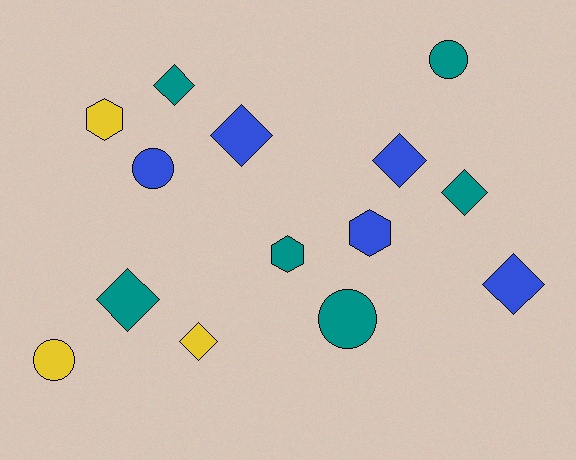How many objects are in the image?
There are 14 objects.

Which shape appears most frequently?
Diamond, with 7 objects.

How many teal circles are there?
There are 2 teal circles.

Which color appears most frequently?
Teal, with 6 objects.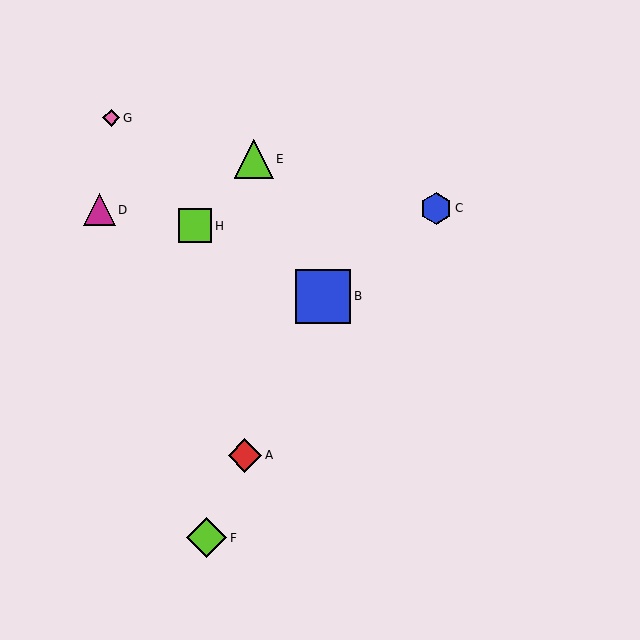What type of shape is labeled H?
Shape H is a lime square.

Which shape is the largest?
The blue square (labeled B) is the largest.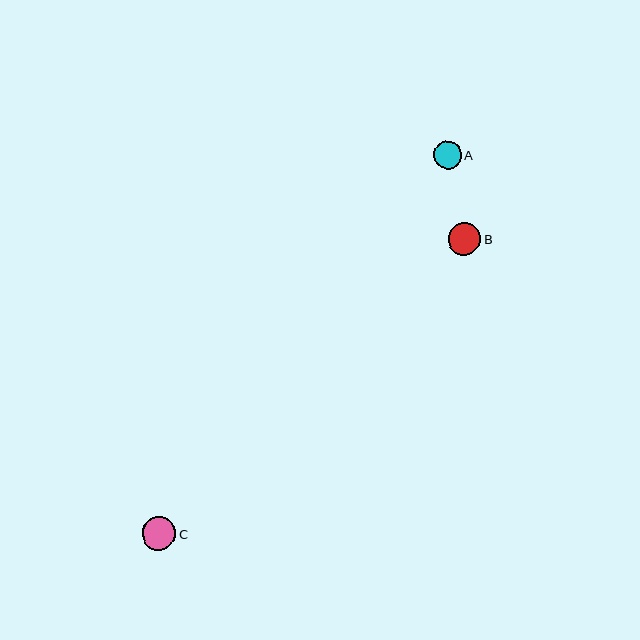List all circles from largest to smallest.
From largest to smallest: C, B, A.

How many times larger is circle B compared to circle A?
Circle B is approximately 1.1 times the size of circle A.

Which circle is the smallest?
Circle A is the smallest with a size of approximately 28 pixels.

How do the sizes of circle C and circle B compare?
Circle C and circle B are approximately the same size.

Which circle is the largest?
Circle C is the largest with a size of approximately 34 pixels.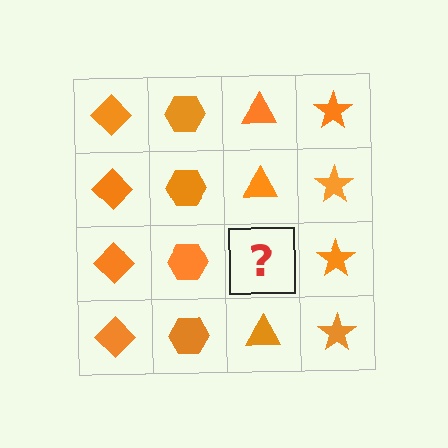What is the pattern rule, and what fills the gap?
The rule is that each column has a consistent shape. The gap should be filled with an orange triangle.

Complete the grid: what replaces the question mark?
The question mark should be replaced with an orange triangle.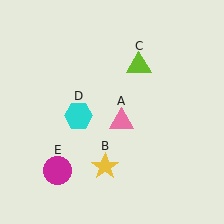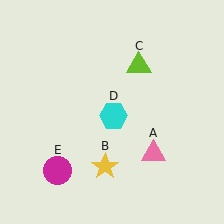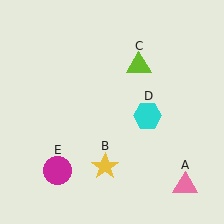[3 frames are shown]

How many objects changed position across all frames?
2 objects changed position: pink triangle (object A), cyan hexagon (object D).